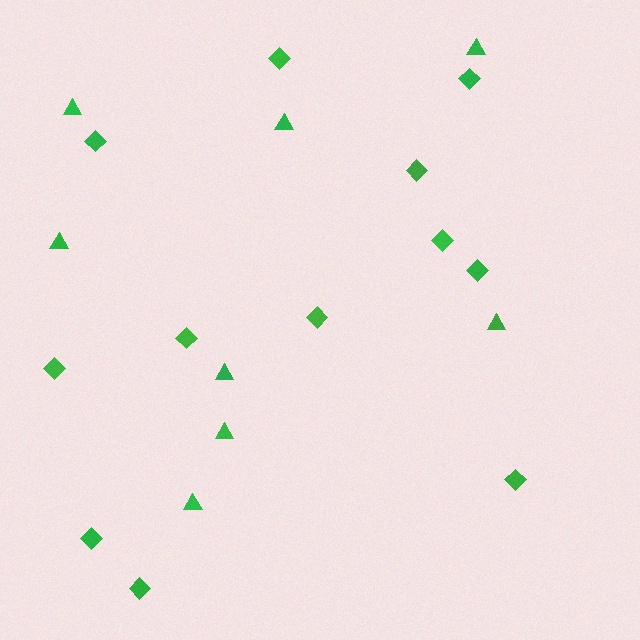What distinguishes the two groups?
There are 2 groups: one group of diamonds (12) and one group of triangles (8).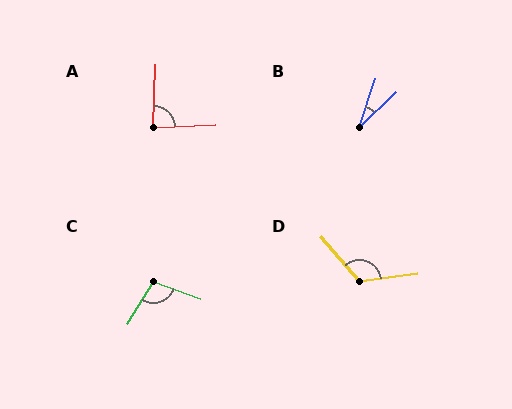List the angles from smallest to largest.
B (28°), A (85°), C (102°), D (123°).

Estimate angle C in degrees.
Approximately 102 degrees.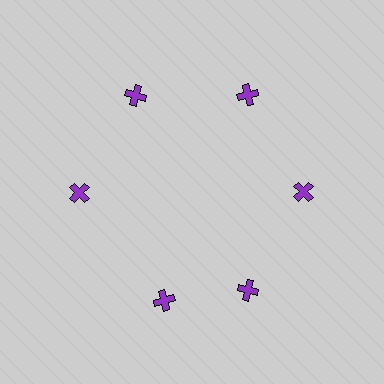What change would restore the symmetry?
The symmetry would be restored by rotating it back into even spacing with its neighbors so that all 6 crosses sit at equal angles and equal distance from the center.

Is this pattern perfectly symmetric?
No. The 6 purple crosses are arranged in a ring, but one element near the 7 o'clock position is rotated out of alignment along the ring, breaking the 6-fold rotational symmetry.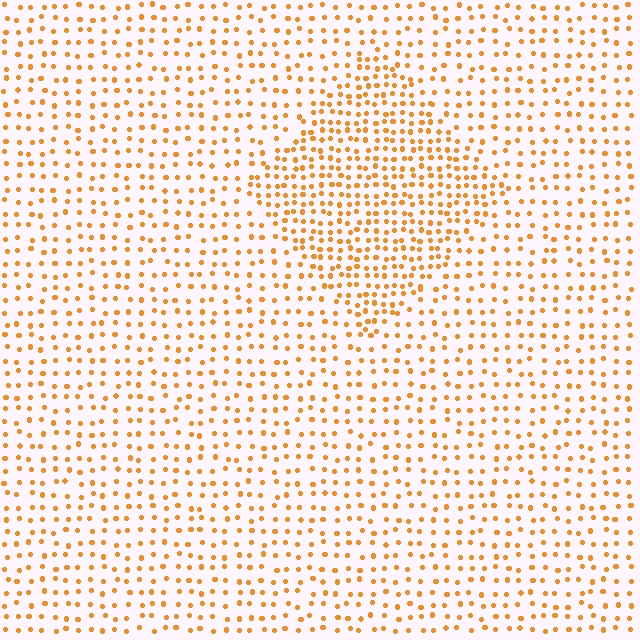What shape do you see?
I see a diamond.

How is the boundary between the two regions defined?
The boundary is defined by a change in element density (approximately 1.8x ratio). All elements are the same color, size, and shape.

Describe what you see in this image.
The image contains small orange elements arranged at two different densities. A diamond-shaped region is visible where the elements are more densely packed than the surrounding area.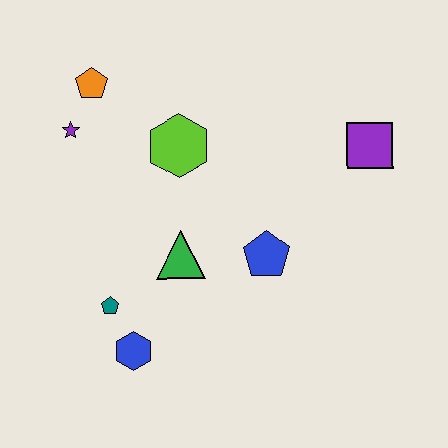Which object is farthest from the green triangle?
The purple square is farthest from the green triangle.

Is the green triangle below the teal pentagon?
No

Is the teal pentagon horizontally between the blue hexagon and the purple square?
No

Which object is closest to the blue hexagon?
The teal pentagon is closest to the blue hexagon.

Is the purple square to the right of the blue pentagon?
Yes